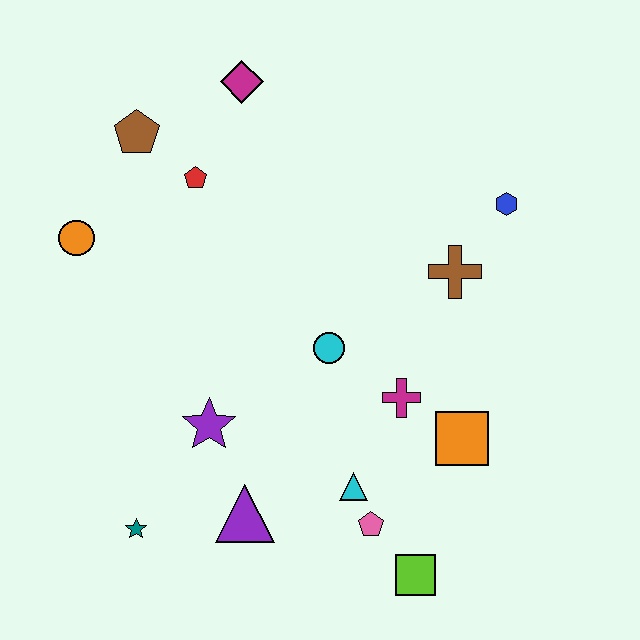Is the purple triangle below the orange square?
Yes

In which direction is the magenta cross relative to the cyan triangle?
The magenta cross is above the cyan triangle.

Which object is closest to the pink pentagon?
The cyan triangle is closest to the pink pentagon.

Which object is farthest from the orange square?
The brown pentagon is farthest from the orange square.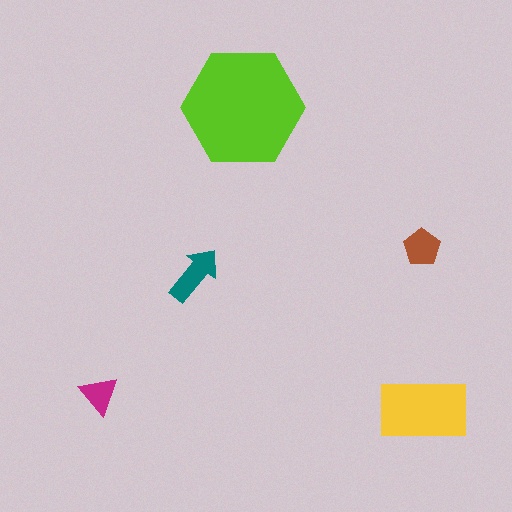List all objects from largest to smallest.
The lime hexagon, the yellow rectangle, the teal arrow, the brown pentagon, the magenta triangle.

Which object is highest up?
The lime hexagon is topmost.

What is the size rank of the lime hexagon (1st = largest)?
1st.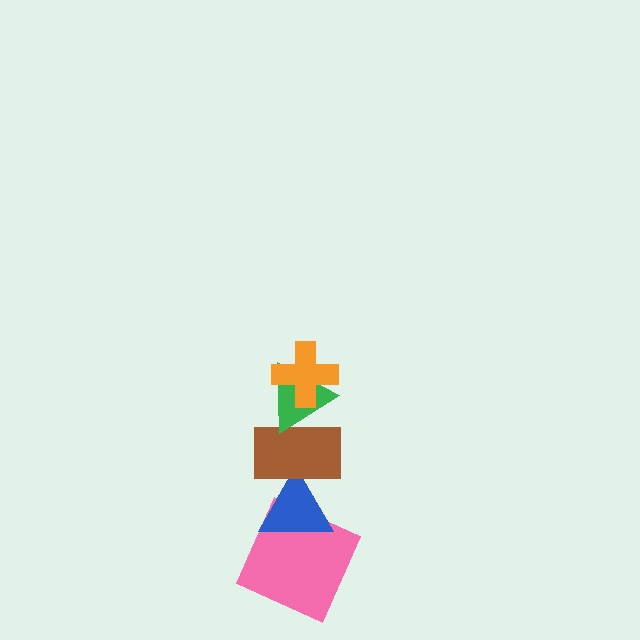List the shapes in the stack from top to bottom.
From top to bottom: the orange cross, the green triangle, the brown rectangle, the blue triangle, the pink square.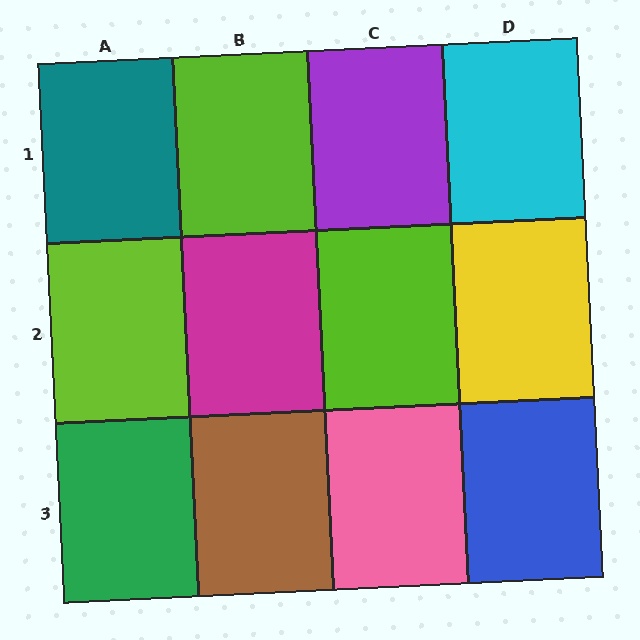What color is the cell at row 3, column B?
Brown.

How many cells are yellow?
1 cell is yellow.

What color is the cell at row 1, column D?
Cyan.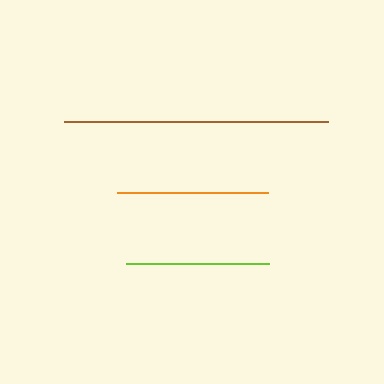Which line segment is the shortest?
The lime line is the shortest at approximately 143 pixels.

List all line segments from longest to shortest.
From longest to shortest: brown, orange, lime.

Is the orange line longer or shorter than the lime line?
The orange line is longer than the lime line.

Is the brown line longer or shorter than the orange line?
The brown line is longer than the orange line.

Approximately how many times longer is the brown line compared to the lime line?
The brown line is approximately 1.8 times the length of the lime line.